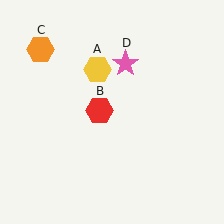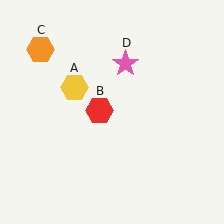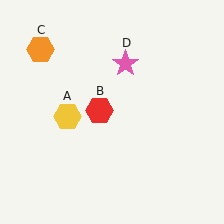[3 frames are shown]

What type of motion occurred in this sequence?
The yellow hexagon (object A) rotated counterclockwise around the center of the scene.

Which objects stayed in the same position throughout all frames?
Red hexagon (object B) and orange hexagon (object C) and pink star (object D) remained stationary.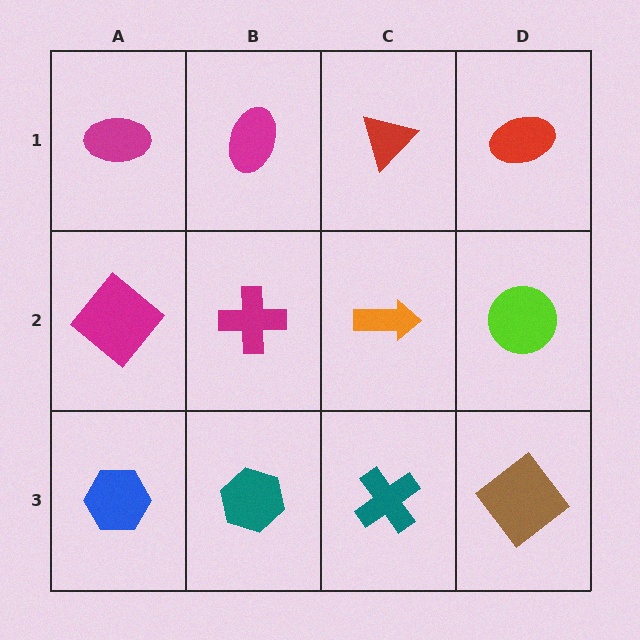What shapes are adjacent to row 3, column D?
A lime circle (row 2, column D), a teal cross (row 3, column C).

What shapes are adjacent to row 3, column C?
An orange arrow (row 2, column C), a teal hexagon (row 3, column B), a brown diamond (row 3, column D).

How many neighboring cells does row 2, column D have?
3.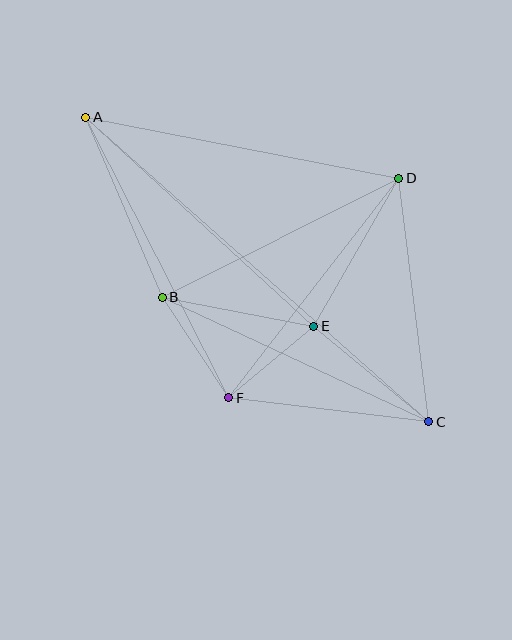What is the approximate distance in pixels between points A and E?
The distance between A and E is approximately 309 pixels.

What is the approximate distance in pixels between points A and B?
The distance between A and B is approximately 196 pixels.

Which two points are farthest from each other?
Points A and C are farthest from each other.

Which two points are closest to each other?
Points E and F are closest to each other.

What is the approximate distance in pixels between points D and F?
The distance between D and F is approximately 277 pixels.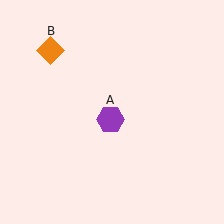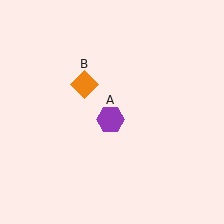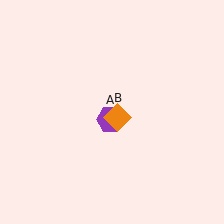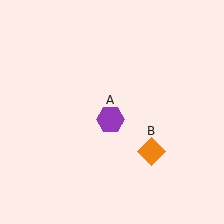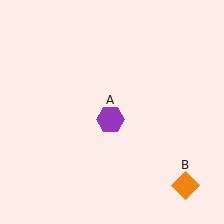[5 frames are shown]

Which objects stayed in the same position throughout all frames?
Purple hexagon (object A) remained stationary.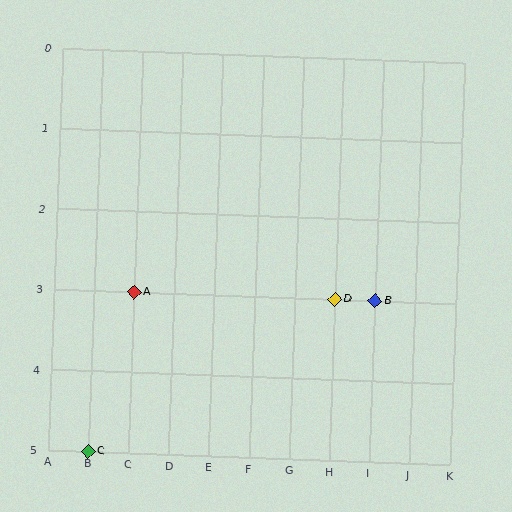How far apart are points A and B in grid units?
Points A and B are 6 columns apart.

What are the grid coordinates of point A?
Point A is at grid coordinates (C, 3).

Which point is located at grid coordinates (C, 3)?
Point A is at (C, 3).